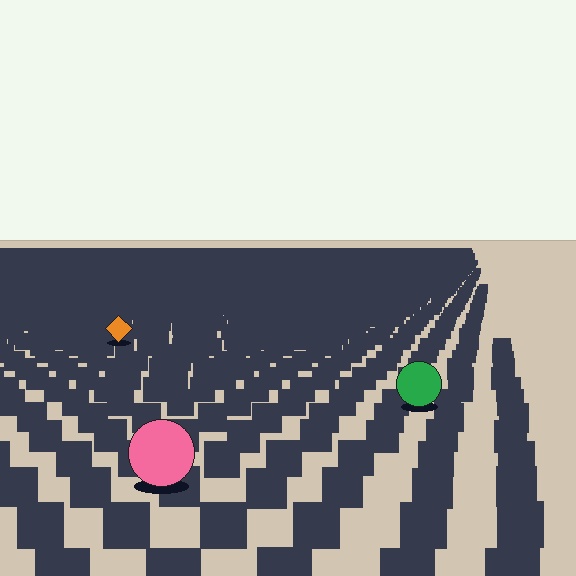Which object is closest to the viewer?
The pink circle is closest. The texture marks near it are larger and more spread out.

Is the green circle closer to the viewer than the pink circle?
No. The pink circle is closer — you can tell from the texture gradient: the ground texture is coarser near it.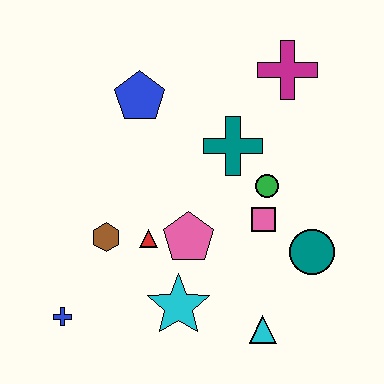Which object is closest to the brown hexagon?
The red triangle is closest to the brown hexagon.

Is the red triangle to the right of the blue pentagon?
Yes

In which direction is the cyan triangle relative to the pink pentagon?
The cyan triangle is below the pink pentagon.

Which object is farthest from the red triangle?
The magenta cross is farthest from the red triangle.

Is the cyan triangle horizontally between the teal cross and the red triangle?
No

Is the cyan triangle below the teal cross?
Yes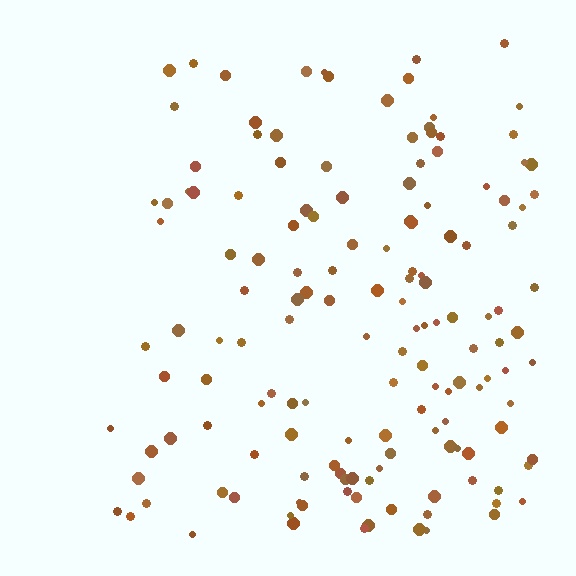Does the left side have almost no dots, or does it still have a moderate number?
Still a moderate number, just noticeably fewer than the right.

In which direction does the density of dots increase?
From left to right, with the right side densest.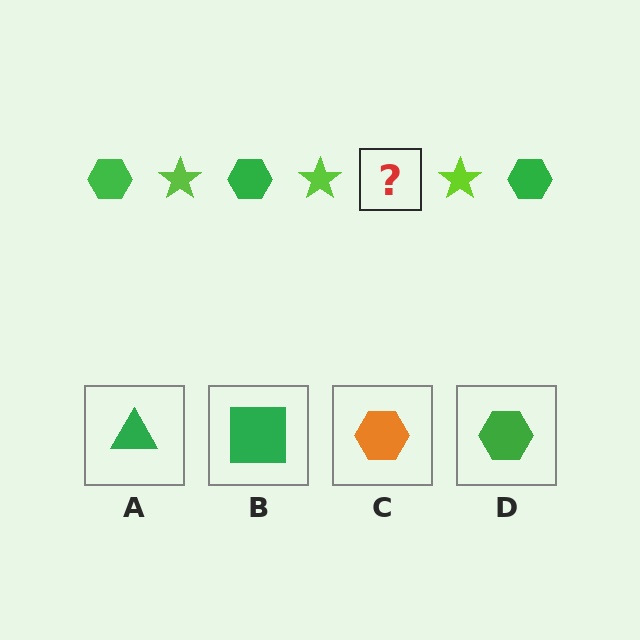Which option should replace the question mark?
Option D.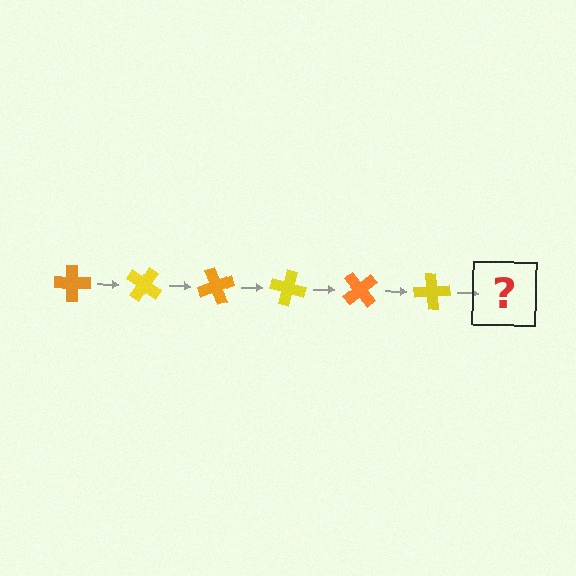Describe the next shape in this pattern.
It should be an orange cross, rotated 210 degrees from the start.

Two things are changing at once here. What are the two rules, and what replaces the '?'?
The two rules are that it rotates 35 degrees each step and the color cycles through orange and yellow. The '?' should be an orange cross, rotated 210 degrees from the start.